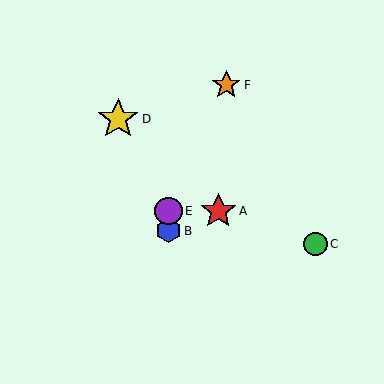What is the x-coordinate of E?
Object E is at x≈168.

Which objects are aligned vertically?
Objects B, E are aligned vertically.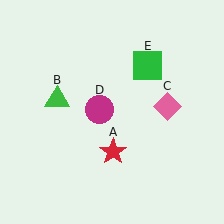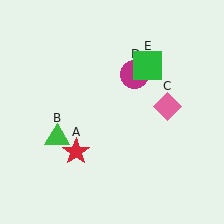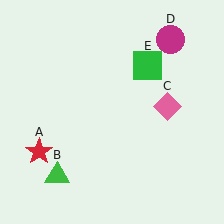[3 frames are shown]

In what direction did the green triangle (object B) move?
The green triangle (object B) moved down.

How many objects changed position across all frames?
3 objects changed position: red star (object A), green triangle (object B), magenta circle (object D).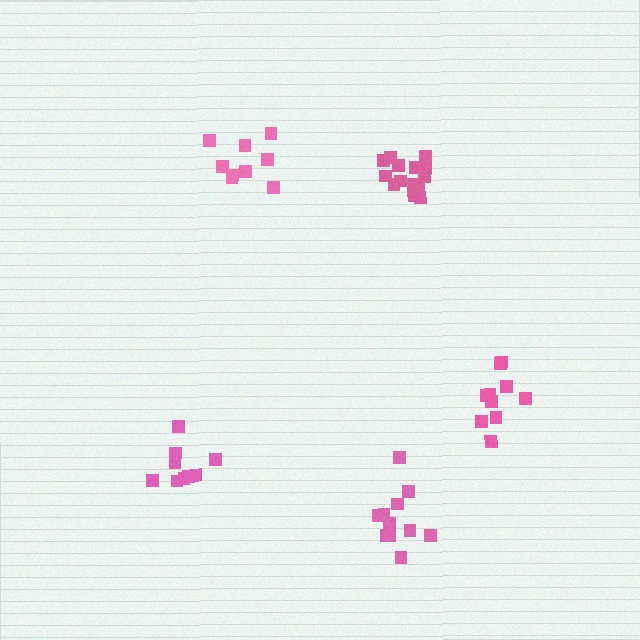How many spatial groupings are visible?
There are 5 spatial groupings.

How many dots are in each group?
Group 1: 9 dots, Group 2: 11 dots, Group 3: 15 dots, Group 4: 9 dots, Group 5: 10 dots (54 total).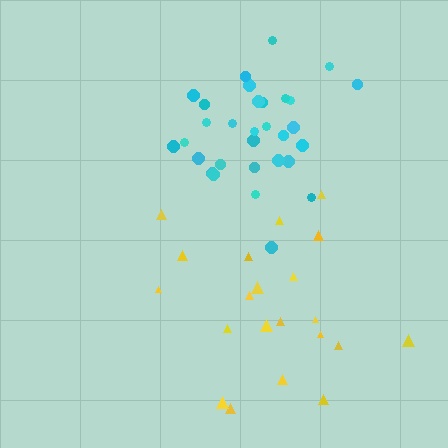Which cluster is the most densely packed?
Cyan.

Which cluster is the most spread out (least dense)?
Yellow.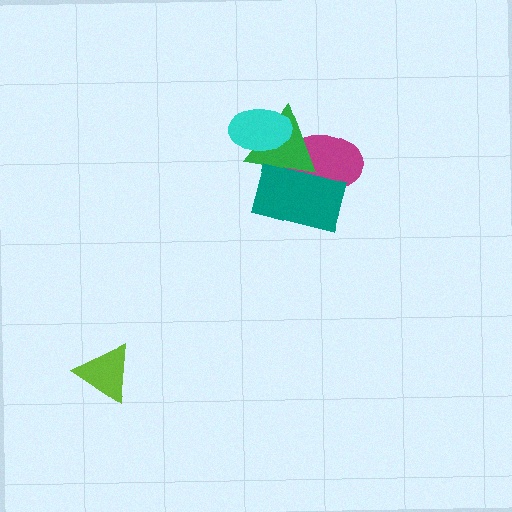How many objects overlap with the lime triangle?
0 objects overlap with the lime triangle.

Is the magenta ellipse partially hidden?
Yes, it is partially covered by another shape.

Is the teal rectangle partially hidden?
No, no other shape covers it.